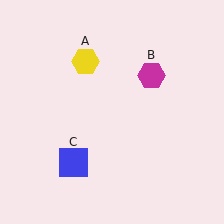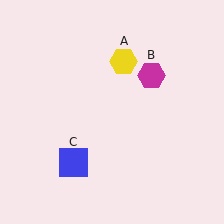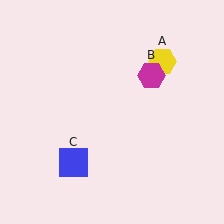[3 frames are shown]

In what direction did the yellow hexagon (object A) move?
The yellow hexagon (object A) moved right.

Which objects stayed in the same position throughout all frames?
Magenta hexagon (object B) and blue square (object C) remained stationary.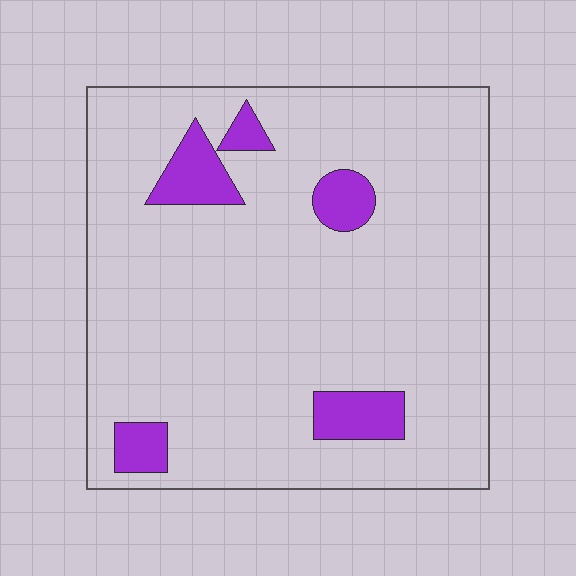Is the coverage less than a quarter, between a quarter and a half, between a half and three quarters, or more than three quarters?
Less than a quarter.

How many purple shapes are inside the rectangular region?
5.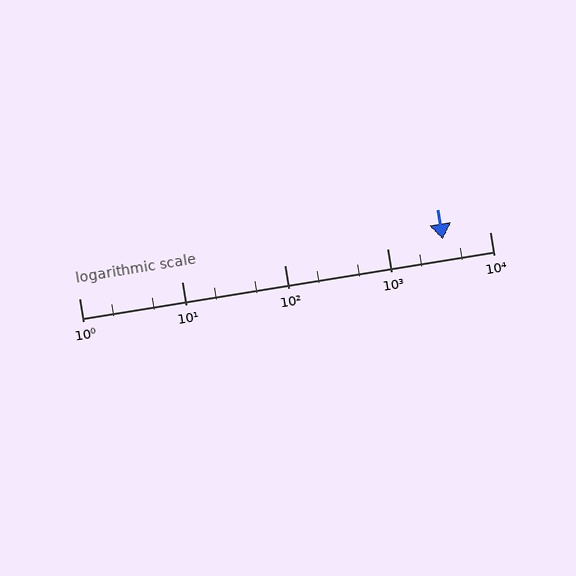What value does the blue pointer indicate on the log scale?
The pointer indicates approximately 3500.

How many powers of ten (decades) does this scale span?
The scale spans 4 decades, from 1 to 10000.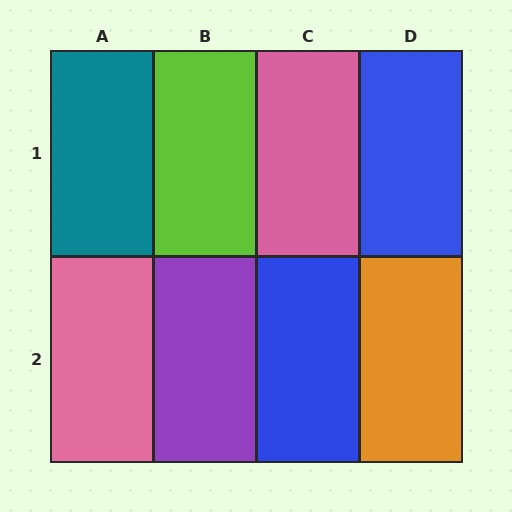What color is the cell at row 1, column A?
Teal.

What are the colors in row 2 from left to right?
Pink, purple, blue, orange.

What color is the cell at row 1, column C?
Pink.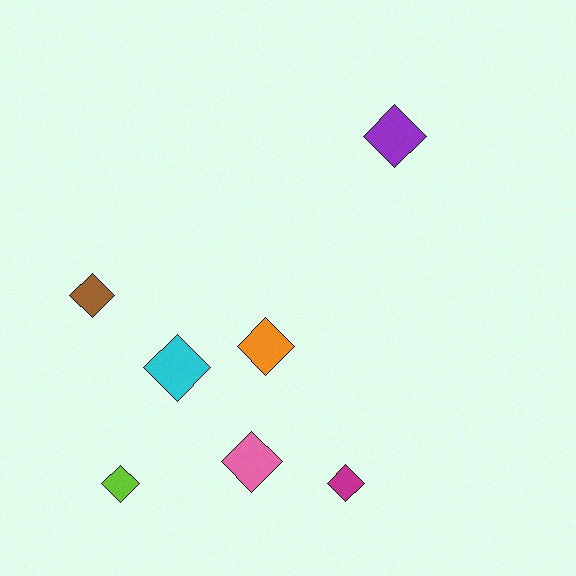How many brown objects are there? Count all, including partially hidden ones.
There is 1 brown object.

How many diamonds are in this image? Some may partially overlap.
There are 7 diamonds.